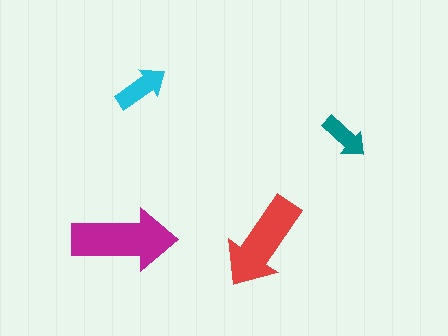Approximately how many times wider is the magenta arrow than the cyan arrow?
About 2 times wider.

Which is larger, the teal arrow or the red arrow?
The red one.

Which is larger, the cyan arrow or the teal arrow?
The cyan one.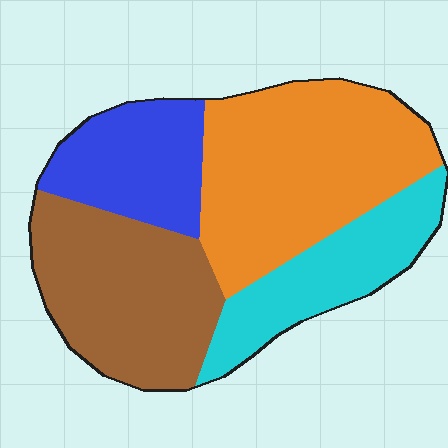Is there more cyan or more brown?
Brown.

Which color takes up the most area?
Orange, at roughly 35%.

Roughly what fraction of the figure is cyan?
Cyan covers about 20% of the figure.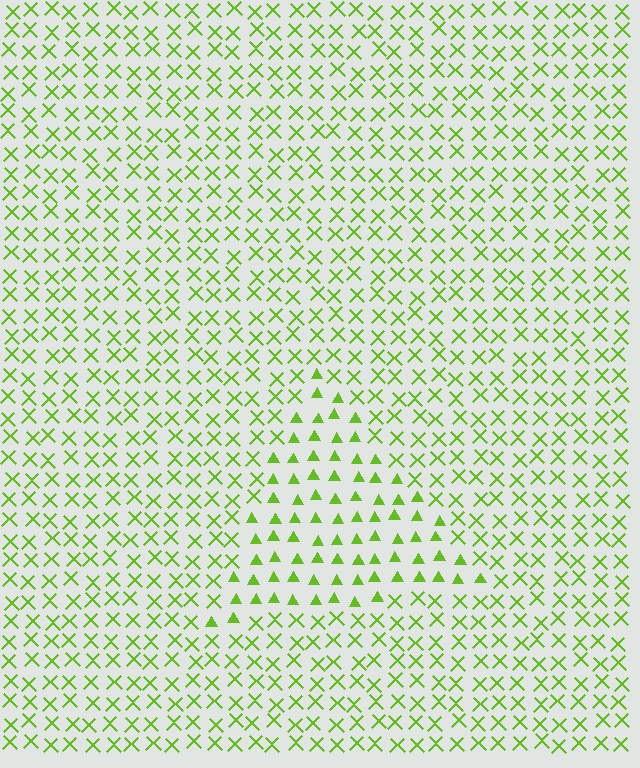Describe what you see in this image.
The image is filled with small lime elements arranged in a uniform grid. A triangle-shaped region contains triangles, while the surrounding area contains X marks. The boundary is defined purely by the change in element shape.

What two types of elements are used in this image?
The image uses triangles inside the triangle region and X marks outside it.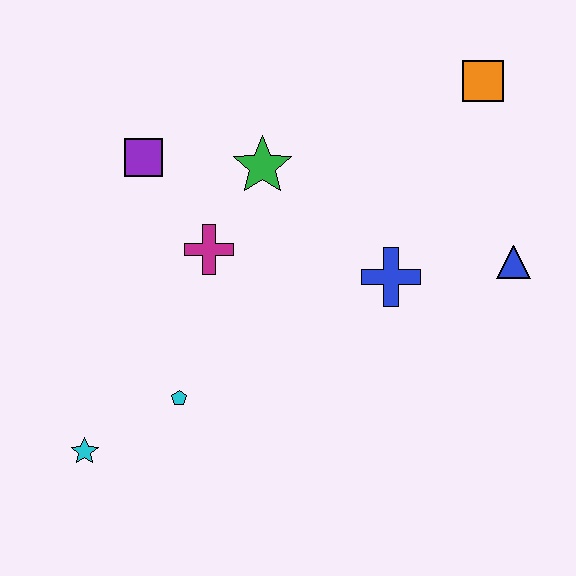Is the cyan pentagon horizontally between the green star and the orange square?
No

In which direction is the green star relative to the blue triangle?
The green star is to the left of the blue triangle.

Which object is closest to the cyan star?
The cyan pentagon is closest to the cyan star.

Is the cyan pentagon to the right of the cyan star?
Yes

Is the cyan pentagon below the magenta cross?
Yes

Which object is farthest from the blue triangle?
The cyan star is farthest from the blue triangle.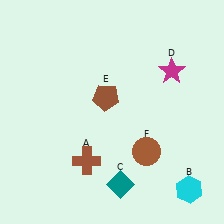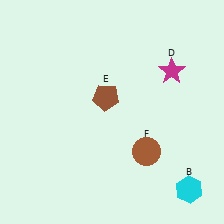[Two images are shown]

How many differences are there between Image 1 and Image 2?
There are 2 differences between the two images.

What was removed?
The brown cross (A), the teal diamond (C) were removed in Image 2.